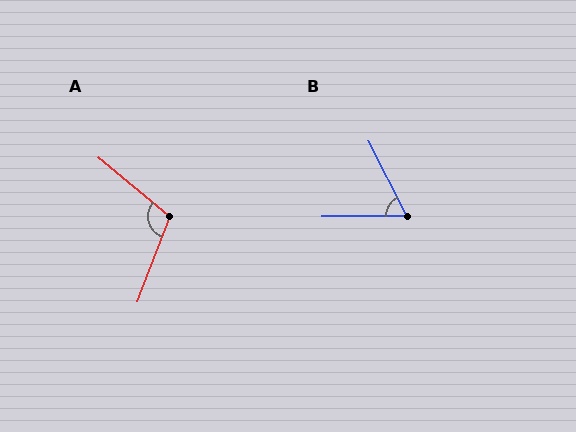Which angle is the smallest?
B, at approximately 64 degrees.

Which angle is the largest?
A, at approximately 109 degrees.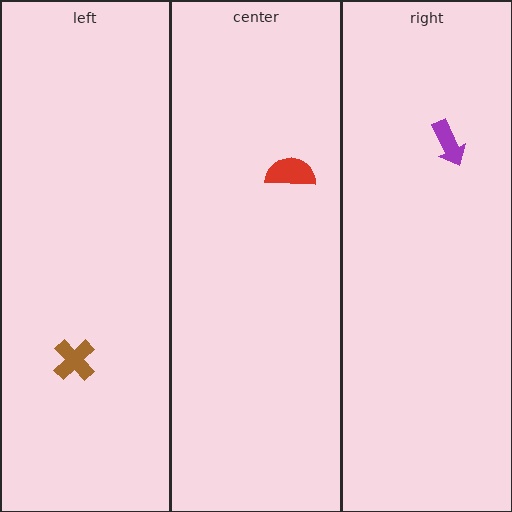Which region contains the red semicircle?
The center region.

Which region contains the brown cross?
The left region.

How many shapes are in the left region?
1.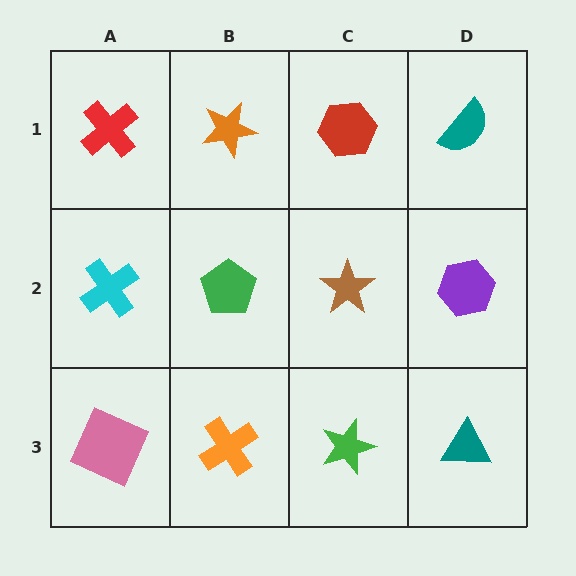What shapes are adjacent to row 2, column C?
A red hexagon (row 1, column C), a green star (row 3, column C), a green pentagon (row 2, column B), a purple hexagon (row 2, column D).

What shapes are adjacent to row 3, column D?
A purple hexagon (row 2, column D), a green star (row 3, column C).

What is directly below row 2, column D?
A teal triangle.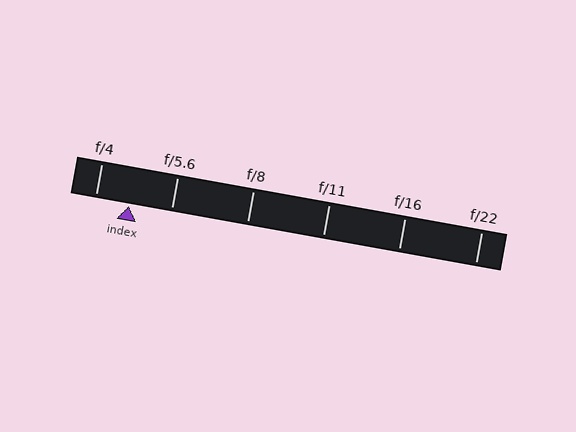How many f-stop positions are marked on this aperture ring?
There are 6 f-stop positions marked.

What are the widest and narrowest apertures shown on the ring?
The widest aperture shown is f/4 and the narrowest is f/22.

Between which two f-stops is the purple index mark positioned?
The index mark is between f/4 and f/5.6.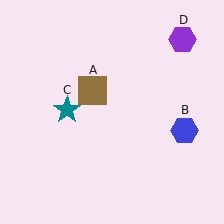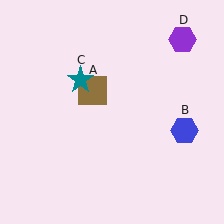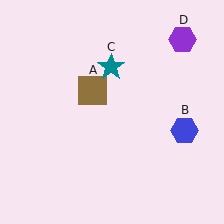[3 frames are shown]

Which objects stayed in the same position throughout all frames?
Brown square (object A) and blue hexagon (object B) and purple hexagon (object D) remained stationary.